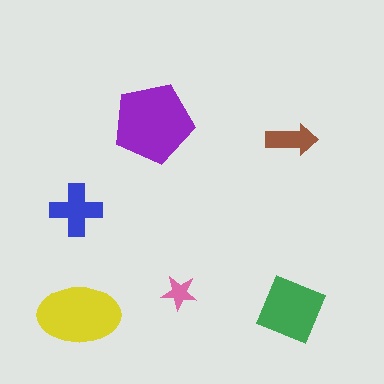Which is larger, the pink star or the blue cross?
The blue cross.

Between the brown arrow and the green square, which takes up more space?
The green square.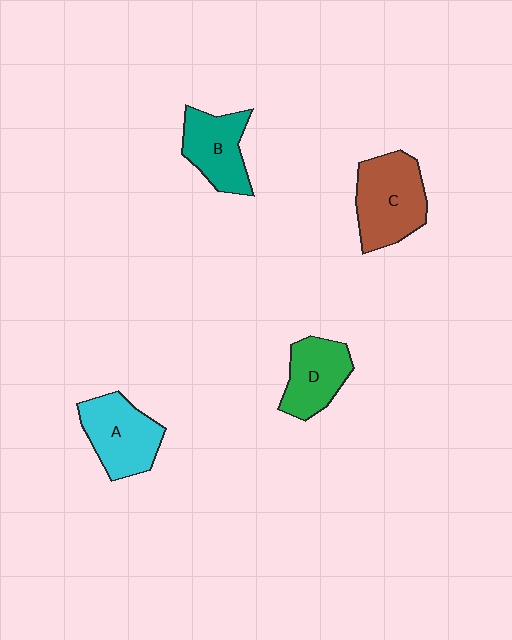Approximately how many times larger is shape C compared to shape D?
Approximately 1.3 times.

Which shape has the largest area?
Shape C (brown).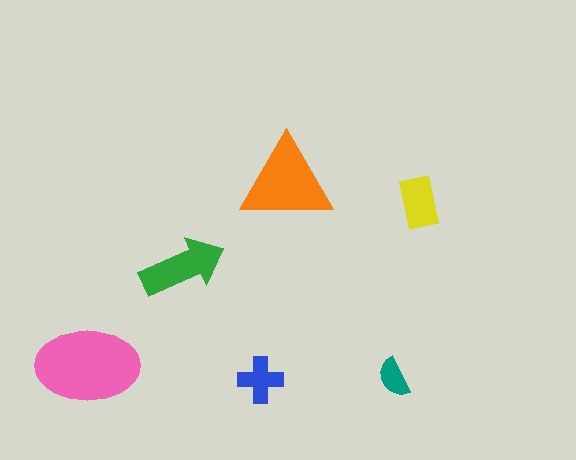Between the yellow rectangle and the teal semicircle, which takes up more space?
The yellow rectangle.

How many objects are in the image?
There are 6 objects in the image.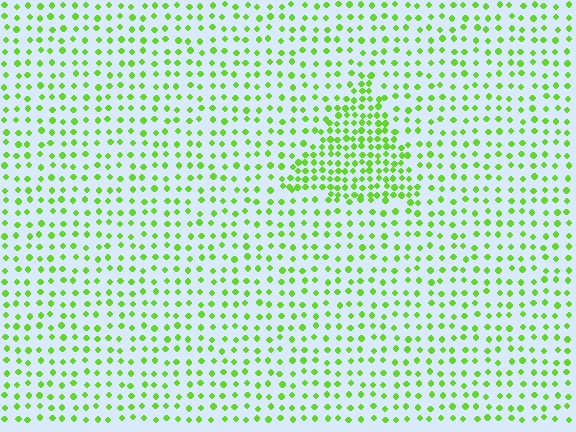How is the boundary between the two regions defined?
The boundary is defined by a change in element density (approximately 2.1x ratio). All elements are the same color, size, and shape.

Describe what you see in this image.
The image contains small lime elements arranged at two different densities. A triangle-shaped region is visible where the elements are more densely packed than the surrounding area.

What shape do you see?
I see a triangle.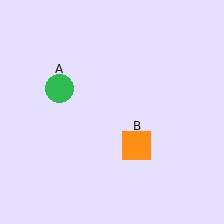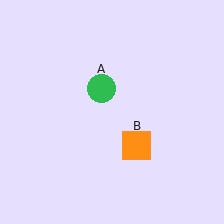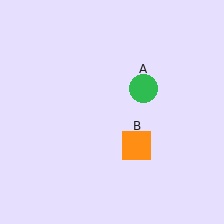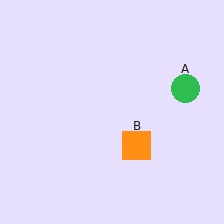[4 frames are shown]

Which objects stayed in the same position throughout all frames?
Orange square (object B) remained stationary.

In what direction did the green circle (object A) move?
The green circle (object A) moved right.